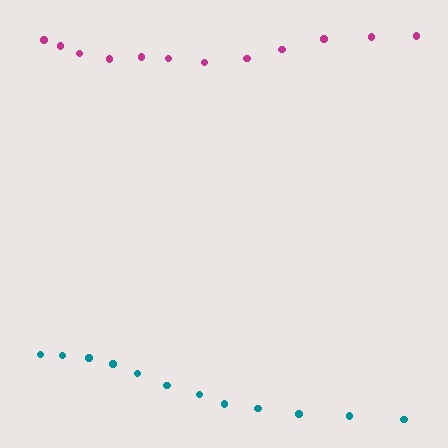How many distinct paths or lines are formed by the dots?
There are 2 distinct paths.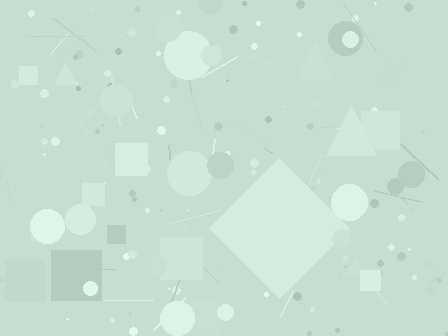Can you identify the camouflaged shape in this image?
The camouflaged shape is a diamond.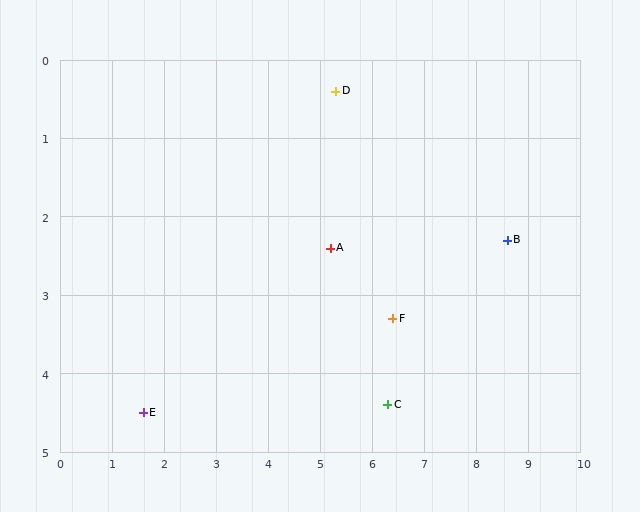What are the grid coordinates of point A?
Point A is at approximately (5.2, 2.4).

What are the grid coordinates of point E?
Point E is at approximately (1.6, 4.5).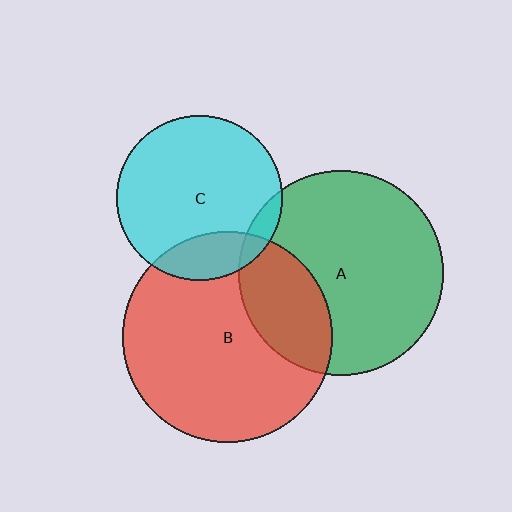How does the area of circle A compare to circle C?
Approximately 1.5 times.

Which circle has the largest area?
Circle B (red).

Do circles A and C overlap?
Yes.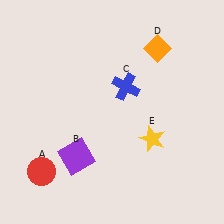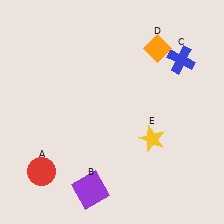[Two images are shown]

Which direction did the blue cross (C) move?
The blue cross (C) moved right.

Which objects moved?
The objects that moved are: the purple square (B), the blue cross (C).